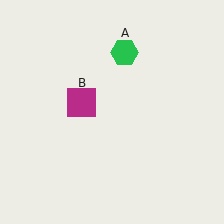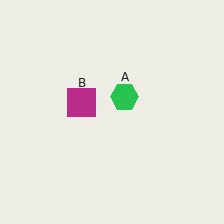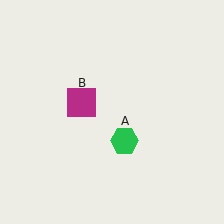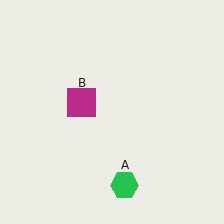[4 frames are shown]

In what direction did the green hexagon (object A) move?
The green hexagon (object A) moved down.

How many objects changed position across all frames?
1 object changed position: green hexagon (object A).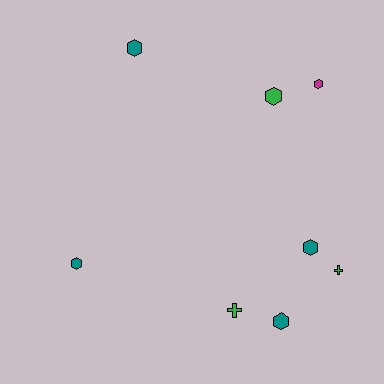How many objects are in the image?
There are 8 objects.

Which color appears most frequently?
Teal, with 4 objects.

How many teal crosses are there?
There are no teal crosses.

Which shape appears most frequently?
Hexagon, with 6 objects.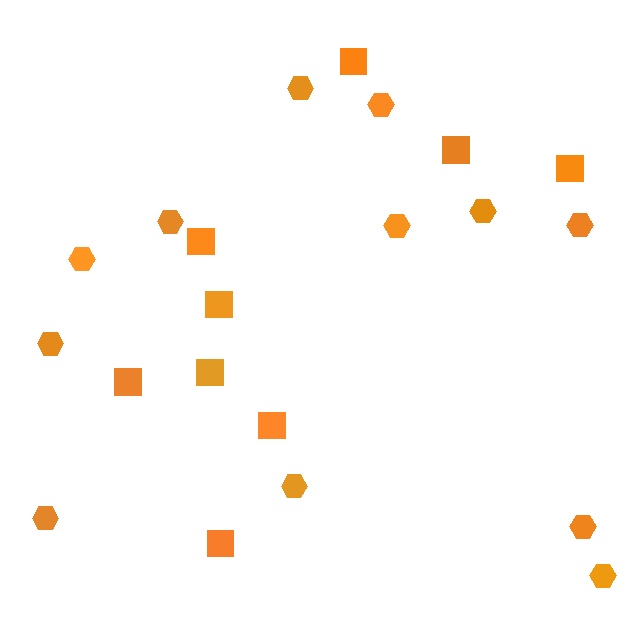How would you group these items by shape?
There are 2 groups: one group of squares (9) and one group of hexagons (12).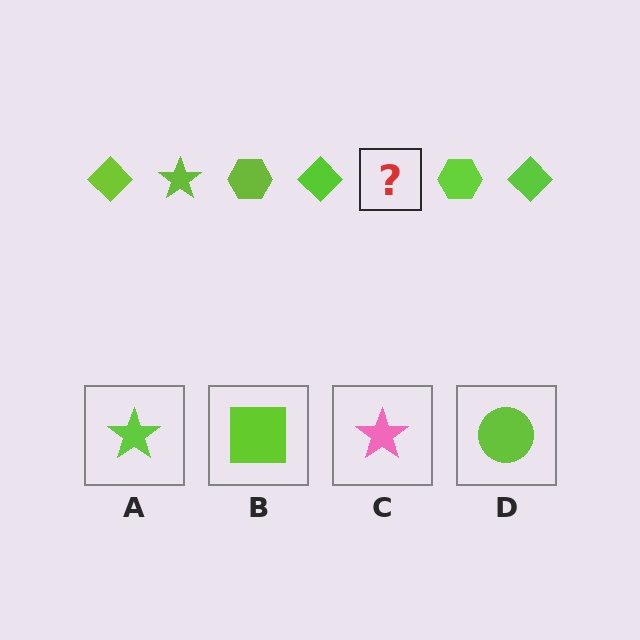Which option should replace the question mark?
Option A.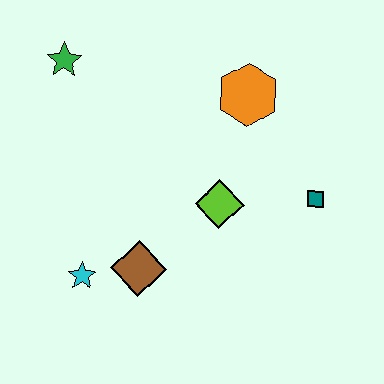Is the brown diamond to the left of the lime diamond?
Yes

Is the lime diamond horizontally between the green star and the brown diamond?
No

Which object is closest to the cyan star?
The brown diamond is closest to the cyan star.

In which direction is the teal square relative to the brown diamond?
The teal square is to the right of the brown diamond.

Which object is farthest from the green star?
The teal square is farthest from the green star.